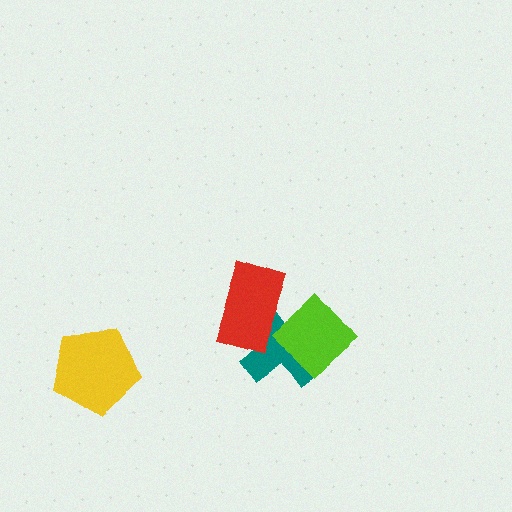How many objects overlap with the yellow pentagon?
0 objects overlap with the yellow pentagon.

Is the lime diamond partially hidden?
No, no other shape covers it.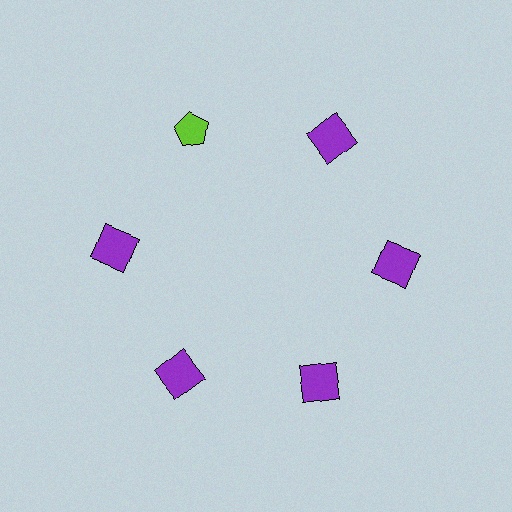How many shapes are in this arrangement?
There are 6 shapes arranged in a ring pattern.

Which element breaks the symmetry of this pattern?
The lime pentagon at roughly the 11 o'clock position breaks the symmetry. All other shapes are purple squares.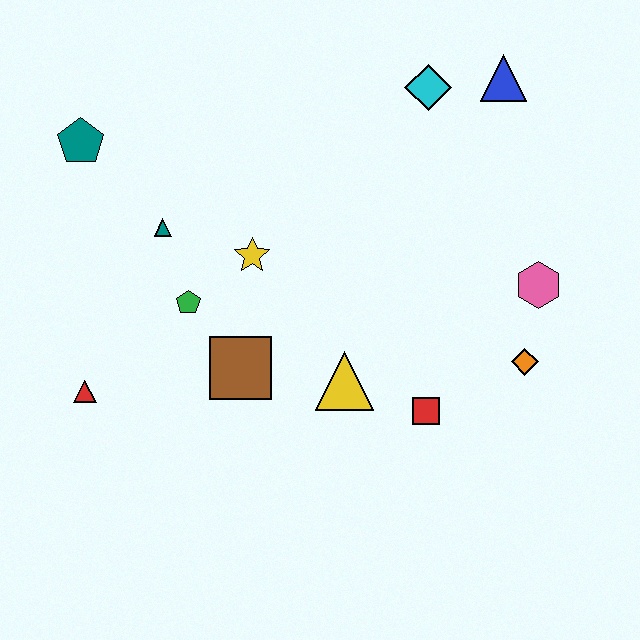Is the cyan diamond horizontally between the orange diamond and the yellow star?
Yes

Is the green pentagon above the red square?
Yes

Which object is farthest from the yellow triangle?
The teal pentagon is farthest from the yellow triangle.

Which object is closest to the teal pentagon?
The teal triangle is closest to the teal pentagon.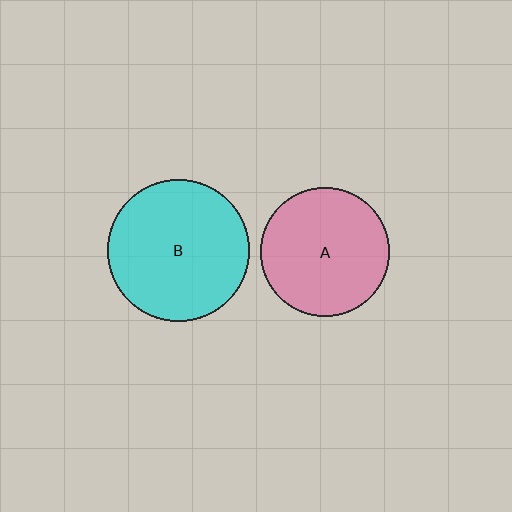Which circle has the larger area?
Circle B (cyan).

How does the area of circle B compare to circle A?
Approximately 1.2 times.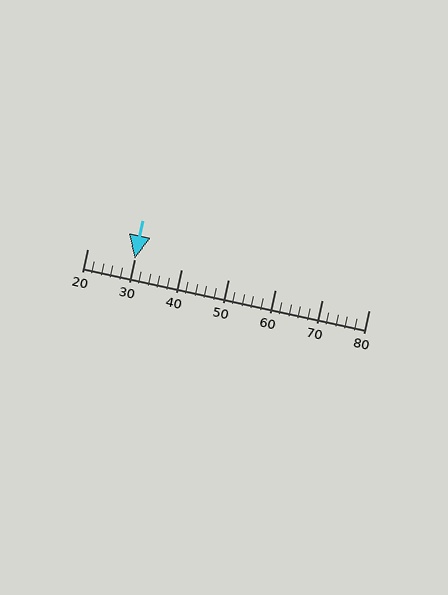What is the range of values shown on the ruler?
The ruler shows values from 20 to 80.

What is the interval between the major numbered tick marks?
The major tick marks are spaced 10 units apart.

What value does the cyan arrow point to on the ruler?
The cyan arrow points to approximately 30.